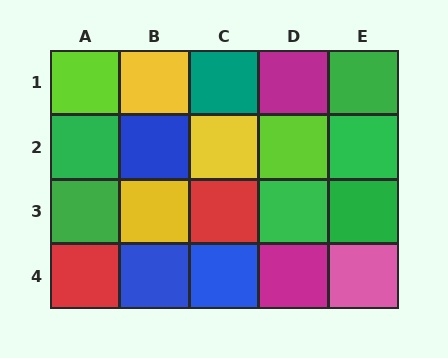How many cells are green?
6 cells are green.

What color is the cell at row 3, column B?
Yellow.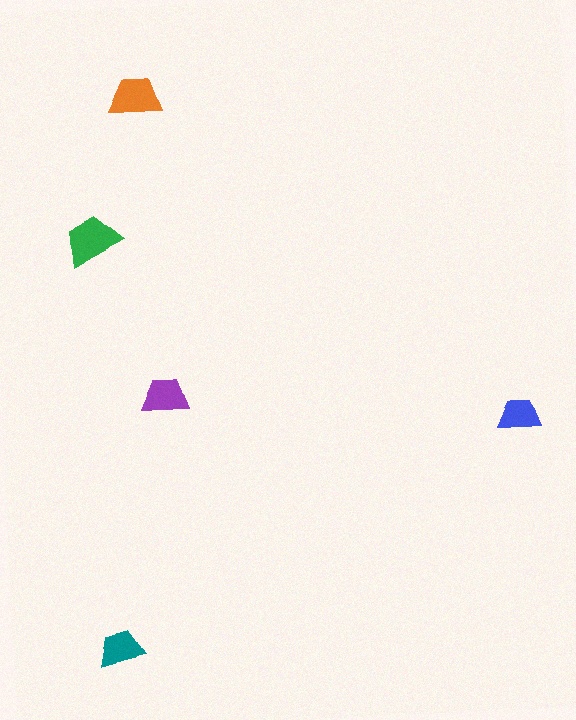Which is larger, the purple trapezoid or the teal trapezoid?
The purple one.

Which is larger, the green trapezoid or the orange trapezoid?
The green one.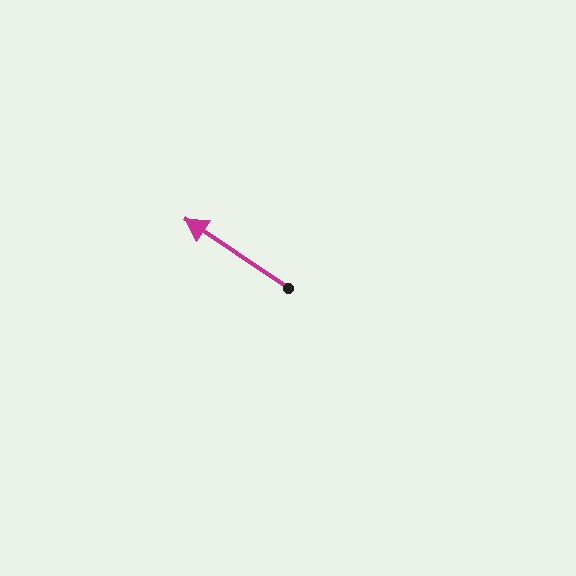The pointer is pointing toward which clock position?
Roughly 10 o'clock.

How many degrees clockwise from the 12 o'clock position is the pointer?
Approximately 304 degrees.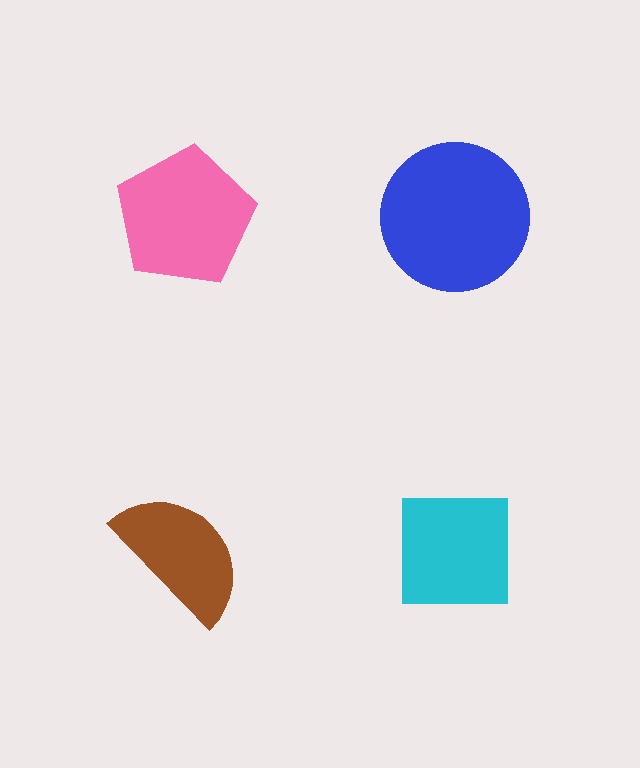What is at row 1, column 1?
A pink pentagon.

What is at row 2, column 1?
A brown semicircle.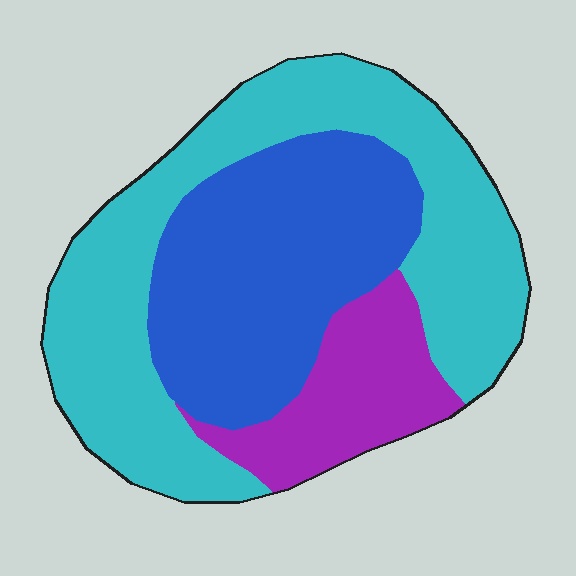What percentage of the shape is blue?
Blue covers around 35% of the shape.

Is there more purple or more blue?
Blue.